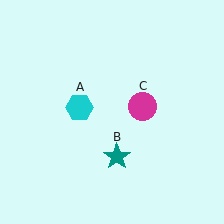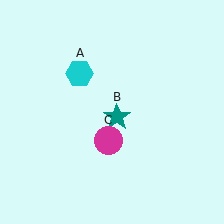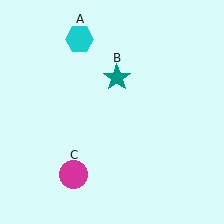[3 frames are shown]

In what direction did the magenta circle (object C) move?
The magenta circle (object C) moved down and to the left.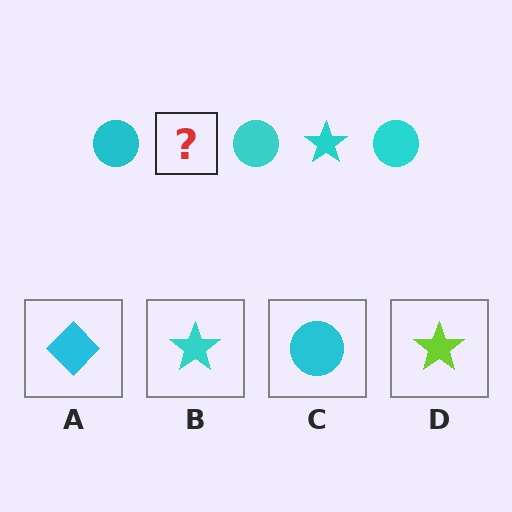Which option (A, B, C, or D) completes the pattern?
B.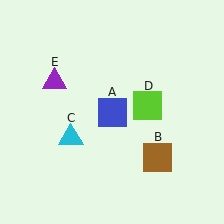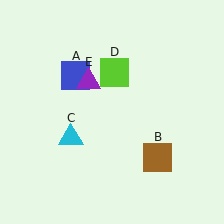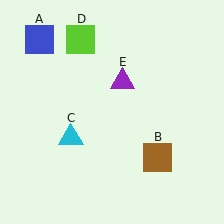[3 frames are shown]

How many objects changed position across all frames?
3 objects changed position: blue square (object A), lime square (object D), purple triangle (object E).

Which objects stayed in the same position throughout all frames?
Brown square (object B) and cyan triangle (object C) remained stationary.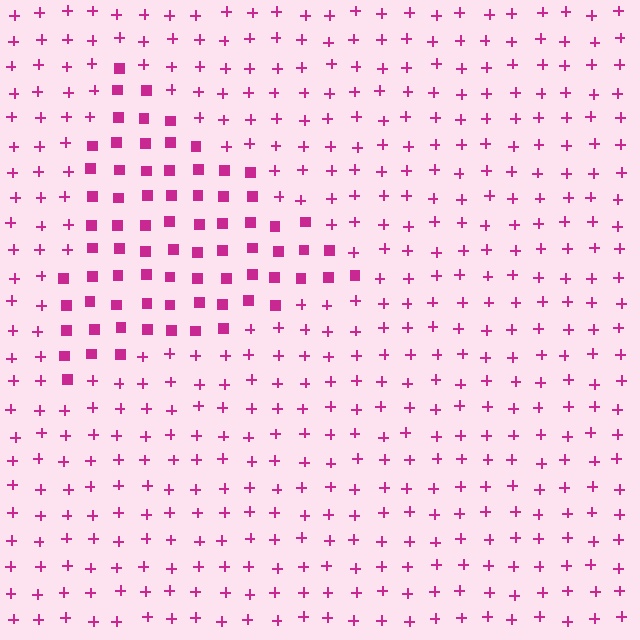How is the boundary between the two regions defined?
The boundary is defined by a change in element shape: squares inside vs. plus signs outside. All elements share the same color and spacing.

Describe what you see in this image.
The image is filled with small magenta elements arranged in a uniform grid. A triangle-shaped region contains squares, while the surrounding area contains plus signs. The boundary is defined purely by the change in element shape.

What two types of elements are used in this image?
The image uses squares inside the triangle region and plus signs outside it.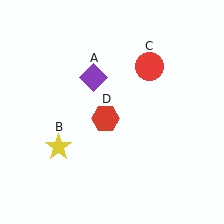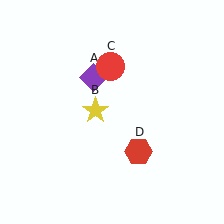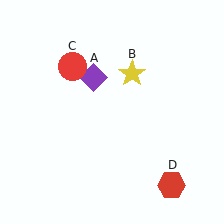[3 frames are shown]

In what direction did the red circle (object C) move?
The red circle (object C) moved left.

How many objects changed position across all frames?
3 objects changed position: yellow star (object B), red circle (object C), red hexagon (object D).